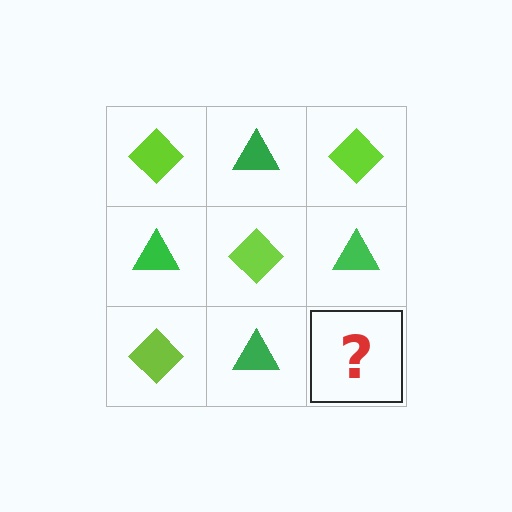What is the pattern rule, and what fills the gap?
The rule is that it alternates lime diamond and green triangle in a checkerboard pattern. The gap should be filled with a lime diamond.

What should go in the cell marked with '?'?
The missing cell should contain a lime diamond.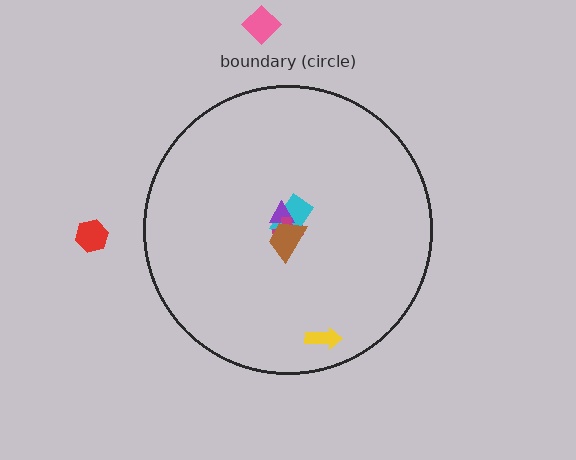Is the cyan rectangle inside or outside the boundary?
Inside.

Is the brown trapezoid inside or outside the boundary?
Inside.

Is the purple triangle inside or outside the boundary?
Inside.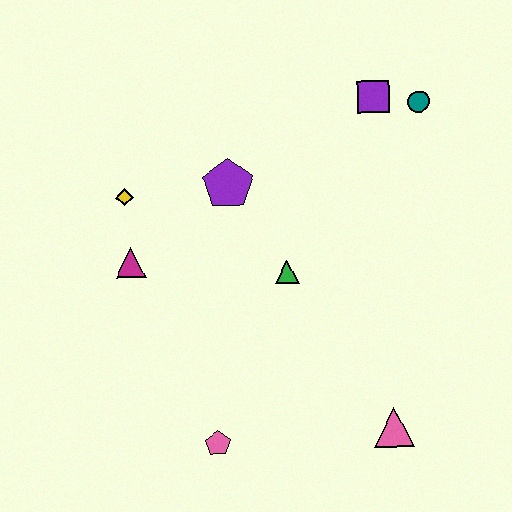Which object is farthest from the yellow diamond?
The pink triangle is farthest from the yellow diamond.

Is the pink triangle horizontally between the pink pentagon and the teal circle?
Yes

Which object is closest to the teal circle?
The purple square is closest to the teal circle.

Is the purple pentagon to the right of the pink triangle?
No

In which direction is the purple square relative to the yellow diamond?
The purple square is to the right of the yellow diamond.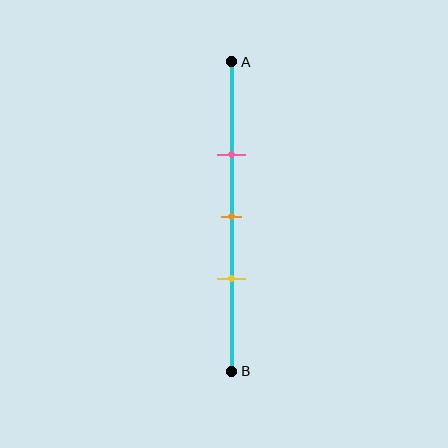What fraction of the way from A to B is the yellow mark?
The yellow mark is approximately 70% (0.7) of the way from A to B.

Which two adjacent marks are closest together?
The orange and yellow marks are the closest adjacent pair.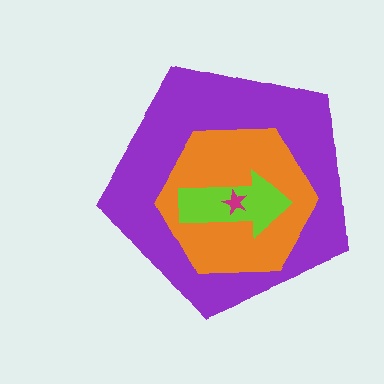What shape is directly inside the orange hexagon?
The lime arrow.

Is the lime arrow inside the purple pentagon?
Yes.